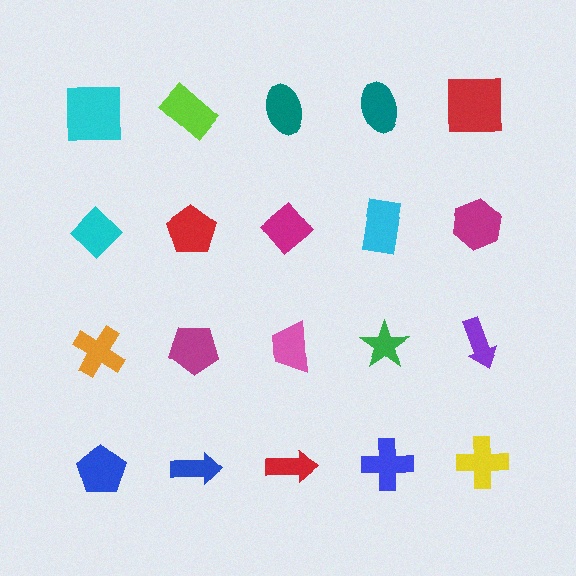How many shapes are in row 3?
5 shapes.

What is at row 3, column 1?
An orange cross.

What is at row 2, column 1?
A cyan diamond.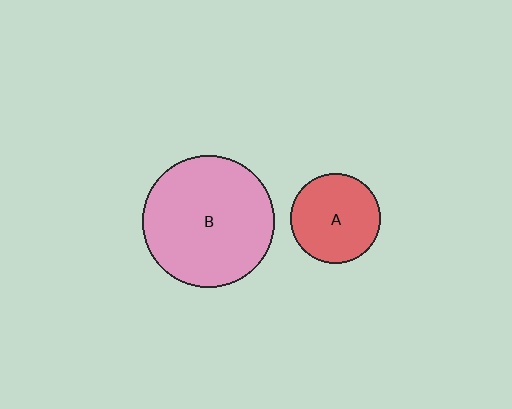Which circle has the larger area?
Circle B (pink).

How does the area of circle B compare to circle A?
Approximately 2.1 times.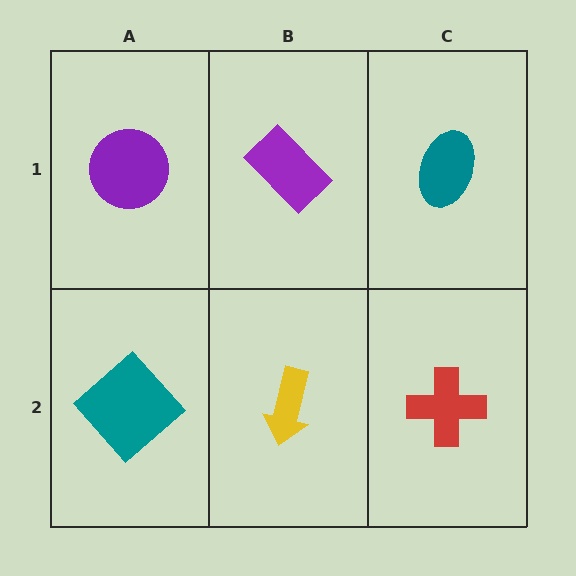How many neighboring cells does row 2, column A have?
2.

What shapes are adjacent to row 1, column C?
A red cross (row 2, column C), a purple rectangle (row 1, column B).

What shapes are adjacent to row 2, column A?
A purple circle (row 1, column A), a yellow arrow (row 2, column B).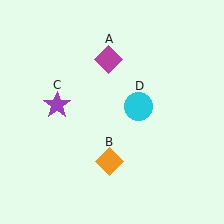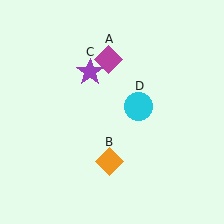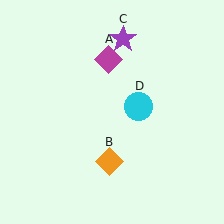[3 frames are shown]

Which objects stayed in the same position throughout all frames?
Magenta diamond (object A) and orange diamond (object B) and cyan circle (object D) remained stationary.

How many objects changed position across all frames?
1 object changed position: purple star (object C).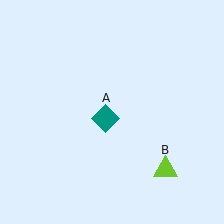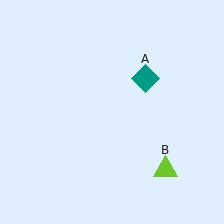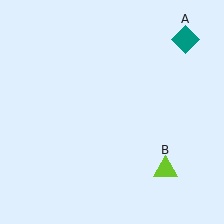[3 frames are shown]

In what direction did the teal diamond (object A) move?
The teal diamond (object A) moved up and to the right.